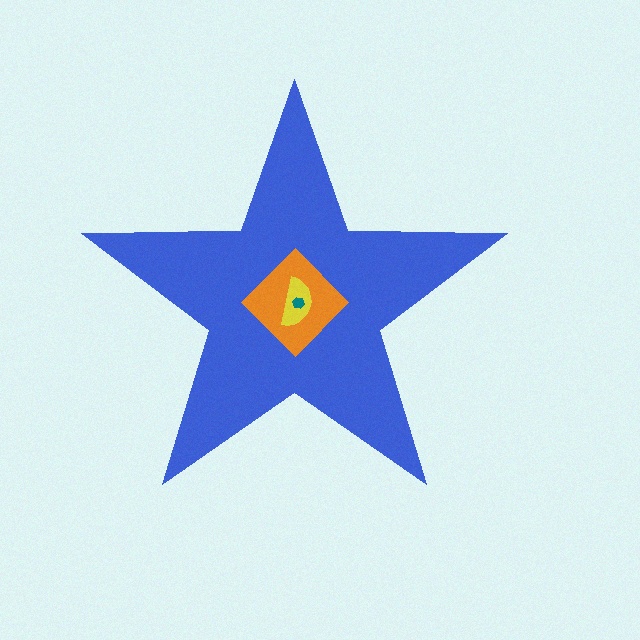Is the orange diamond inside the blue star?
Yes.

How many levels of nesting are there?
4.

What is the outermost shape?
The blue star.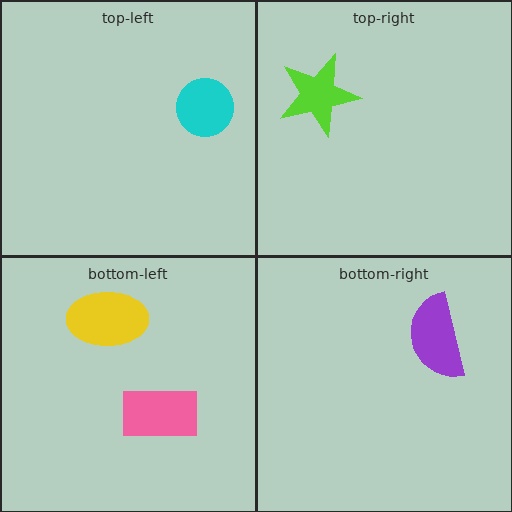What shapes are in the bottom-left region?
The pink rectangle, the yellow ellipse.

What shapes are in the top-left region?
The cyan circle.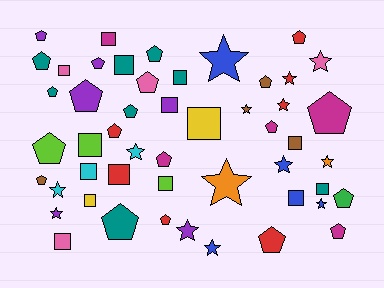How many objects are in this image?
There are 50 objects.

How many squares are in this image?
There are 15 squares.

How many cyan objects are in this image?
There are 3 cyan objects.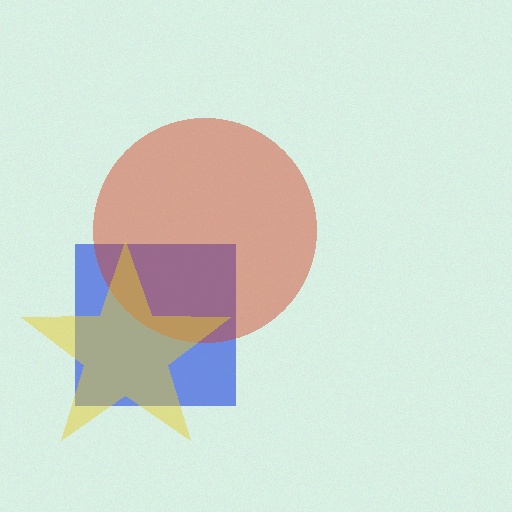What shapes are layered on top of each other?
The layered shapes are: a blue square, a red circle, a yellow star.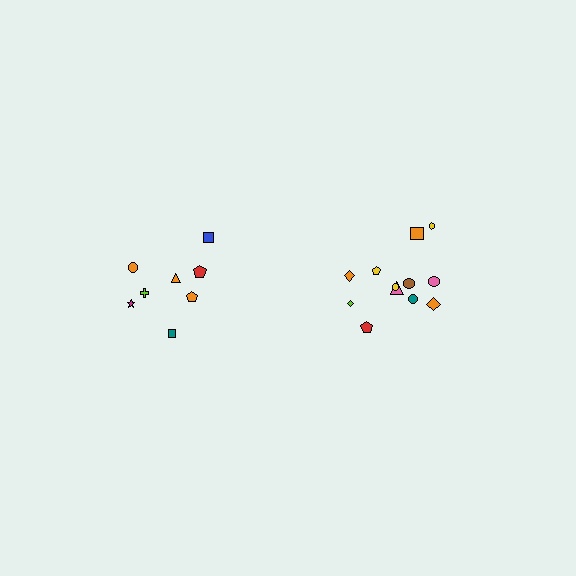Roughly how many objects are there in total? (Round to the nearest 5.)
Roughly 20 objects in total.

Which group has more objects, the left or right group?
The right group.